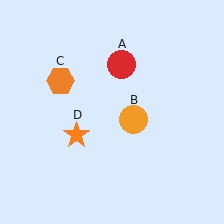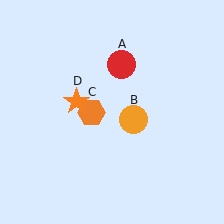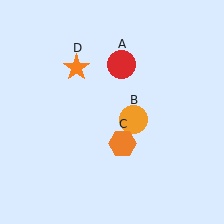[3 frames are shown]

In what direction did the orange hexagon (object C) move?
The orange hexagon (object C) moved down and to the right.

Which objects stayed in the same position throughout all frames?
Red circle (object A) and orange circle (object B) remained stationary.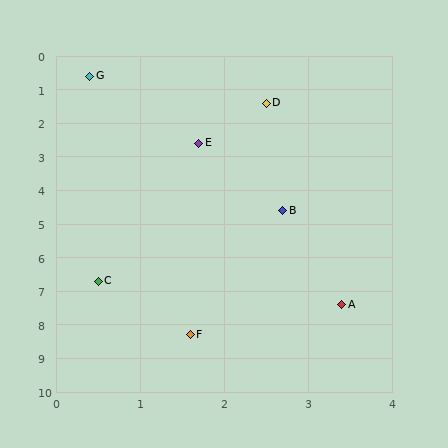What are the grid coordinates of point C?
Point C is at approximately (0.5, 6.7).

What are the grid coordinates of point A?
Point A is at approximately (3.4, 7.4).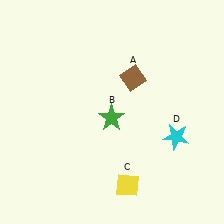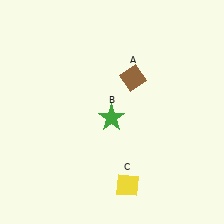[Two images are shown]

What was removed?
The cyan star (D) was removed in Image 2.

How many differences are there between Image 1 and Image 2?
There is 1 difference between the two images.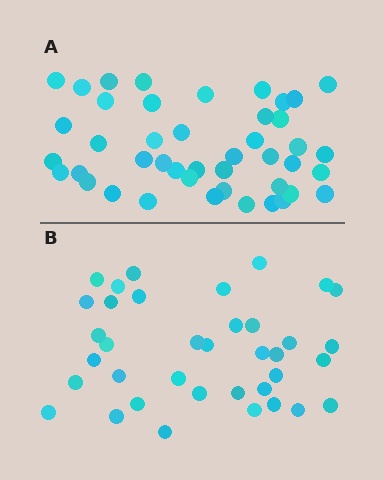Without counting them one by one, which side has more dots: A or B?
Region A (the top region) has more dots.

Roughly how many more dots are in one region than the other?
Region A has roughly 8 or so more dots than region B.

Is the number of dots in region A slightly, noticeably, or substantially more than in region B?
Region A has only slightly more — the two regions are fairly close. The ratio is roughly 1.2 to 1.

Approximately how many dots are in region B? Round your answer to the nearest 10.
About 40 dots. (The exact count is 37, which rounds to 40.)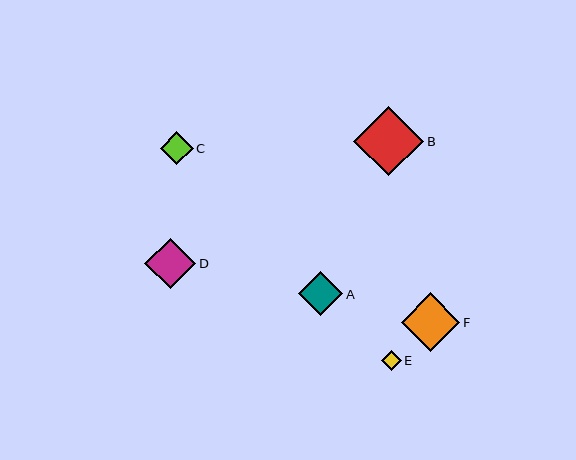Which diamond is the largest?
Diamond B is the largest with a size of approximately 70 pixels.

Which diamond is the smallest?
Diamond E is the smallest with a size of approximately 20 pixels.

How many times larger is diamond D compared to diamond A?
Diamond D is approximately 1.2 times the size of diamond A.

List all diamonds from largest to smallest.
From largest to smallest: B, F, D, A, C, E.